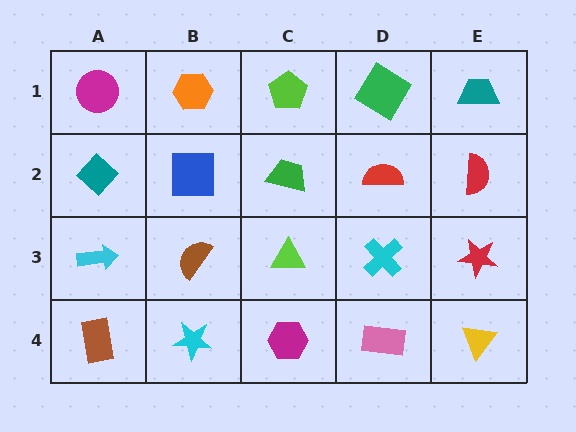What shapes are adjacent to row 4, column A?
A cyan arrow (row 3, column A), a cyan star (row 4, column B).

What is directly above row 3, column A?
A teal diamond.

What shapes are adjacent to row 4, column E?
A red star (row 3, column E), a pink rectangle (row 4, column D).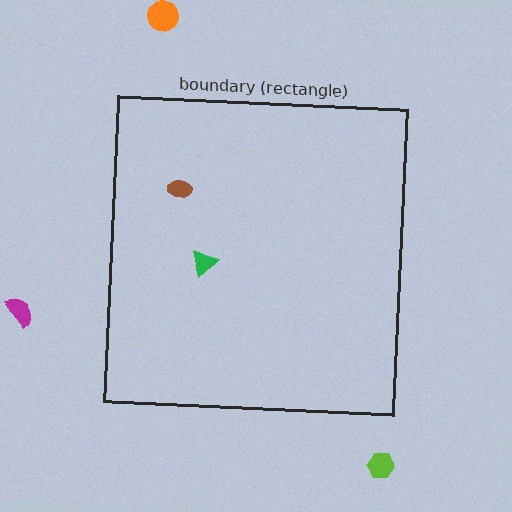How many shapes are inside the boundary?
2 inside, 3 outside.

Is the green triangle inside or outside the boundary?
Inside.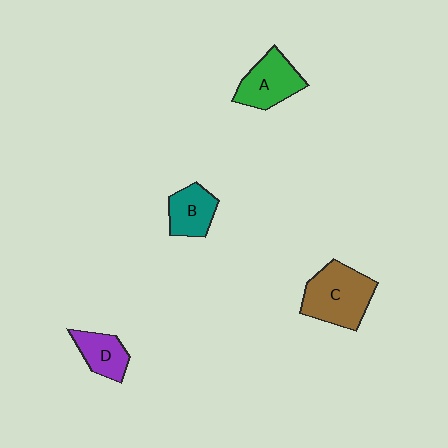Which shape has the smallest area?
Shape D (purple).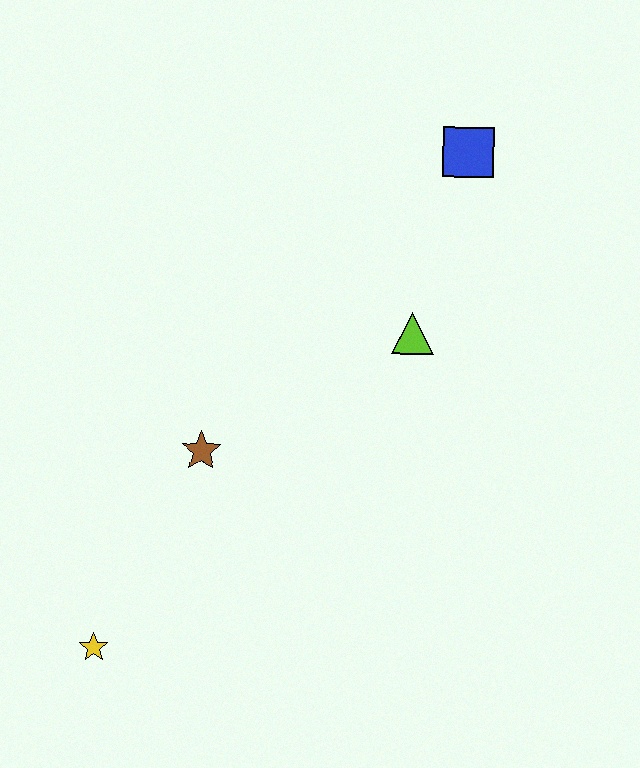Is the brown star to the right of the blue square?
No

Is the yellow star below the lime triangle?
Yes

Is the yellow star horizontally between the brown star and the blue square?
No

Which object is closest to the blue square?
The lime triangle is closest to the blue square.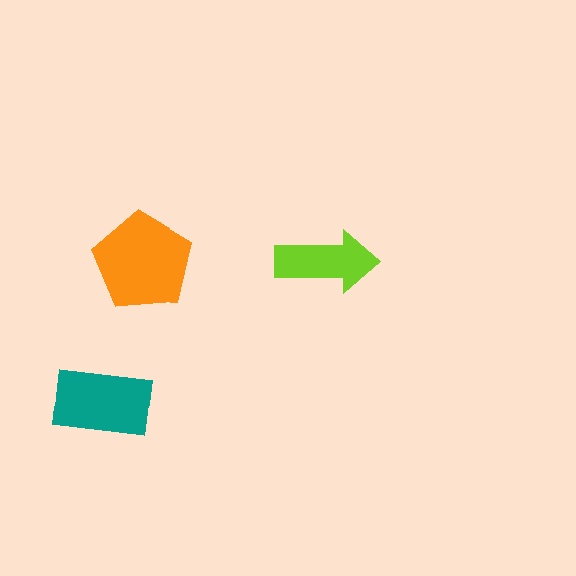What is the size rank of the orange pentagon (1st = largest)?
1st.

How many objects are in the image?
There are 3 objects in the image.